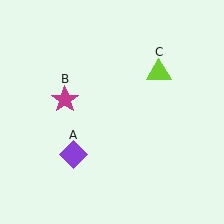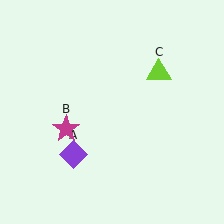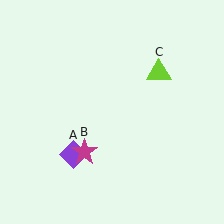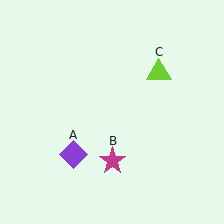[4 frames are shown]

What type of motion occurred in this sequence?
The magenta star (object B) rotated counterclockwise around the center of the scene.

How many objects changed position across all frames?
1 object changed position: magenta star (object B).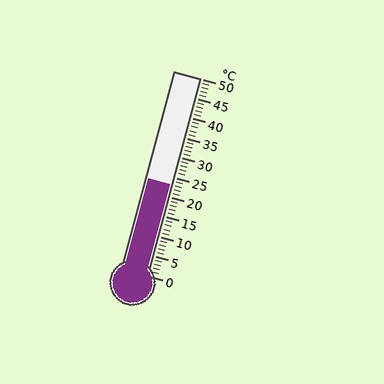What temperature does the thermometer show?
The thermometer shows approximately 23°C.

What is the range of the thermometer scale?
The thermometer scale ranges from 0°C to 50°C.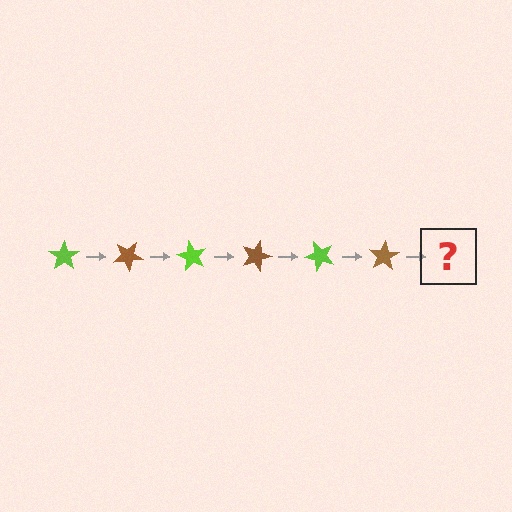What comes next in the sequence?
The next element should be a lime star, rotated 180 degrees from the start.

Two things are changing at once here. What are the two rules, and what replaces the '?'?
The two rules are that it rotates 30 degrees each step and the color cycles through lime and brown. The '?' should be a lime star, rotated 180 degrees from the start.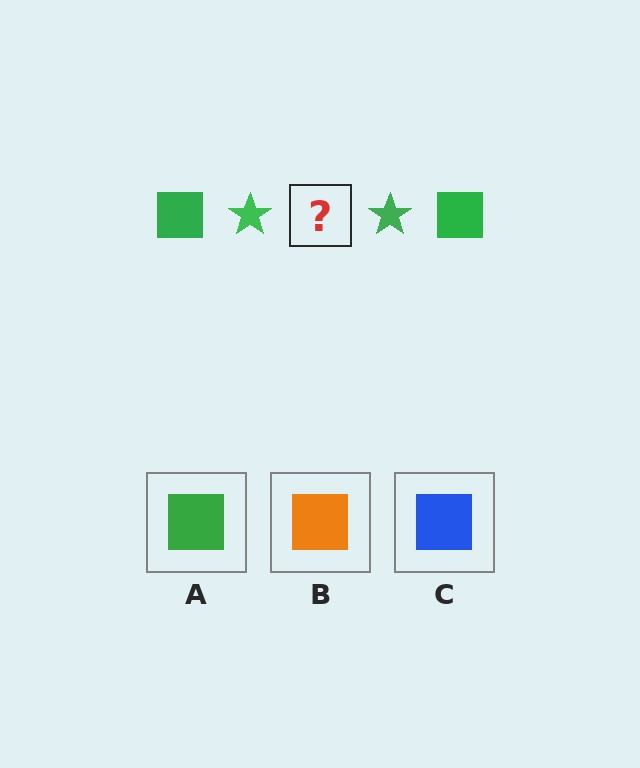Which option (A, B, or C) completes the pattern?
A.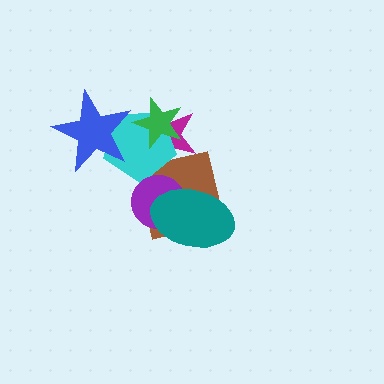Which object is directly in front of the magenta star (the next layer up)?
The brown square is directly in front of the magenta star.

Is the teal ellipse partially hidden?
No, no other shape covers it.